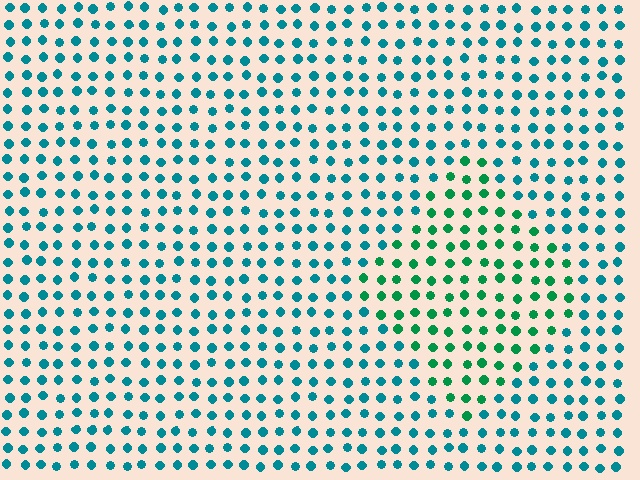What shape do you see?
I see a diamond.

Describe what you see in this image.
The image is filled with small teal elements in a uniform arrangement. A diamond-shaped region is visible where the elements are tinted to a slightly different hue, forming a subtle color boundary.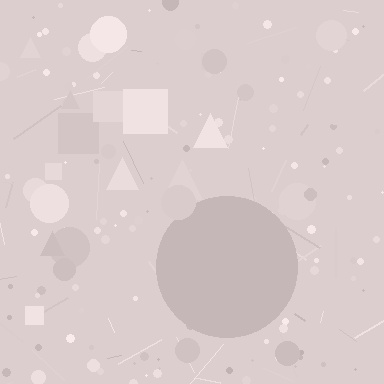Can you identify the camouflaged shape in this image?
The camouflaged shape is a circle.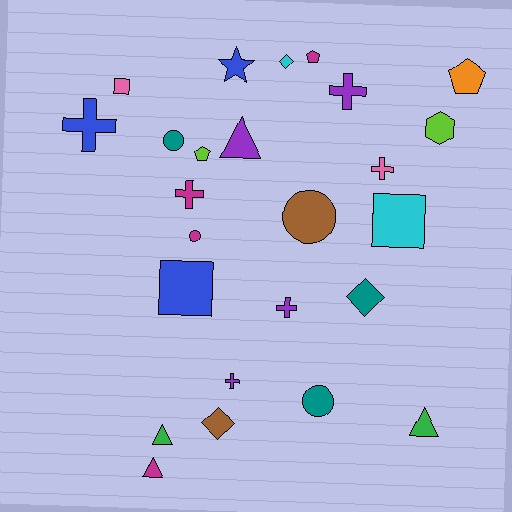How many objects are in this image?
There are 25 objects.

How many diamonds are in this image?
There are 3 diamonds.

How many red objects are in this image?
There are no red objects.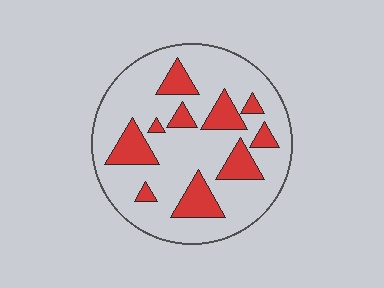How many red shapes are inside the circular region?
10.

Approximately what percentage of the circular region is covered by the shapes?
Approximately 25%.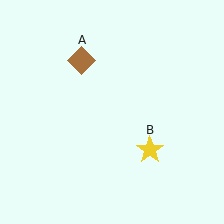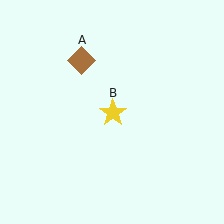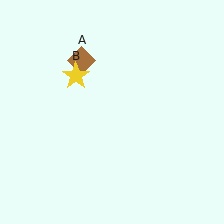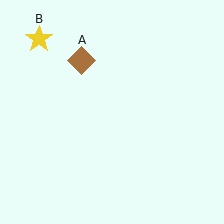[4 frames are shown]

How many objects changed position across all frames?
1 object changed position: yellow star (object B).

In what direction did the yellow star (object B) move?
The yellow star (object B) moved up and to the left.